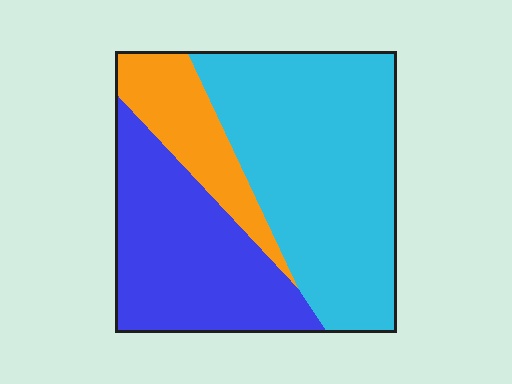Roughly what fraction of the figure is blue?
Blue covers about 35% of the figure.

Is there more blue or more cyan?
Cyan.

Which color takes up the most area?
Cyan, at roughly 50%.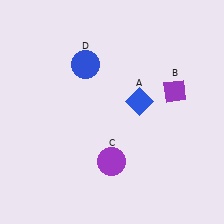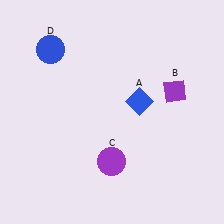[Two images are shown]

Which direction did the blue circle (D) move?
The blue circle (D) moved left.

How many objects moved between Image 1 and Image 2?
1 object moved between the two images.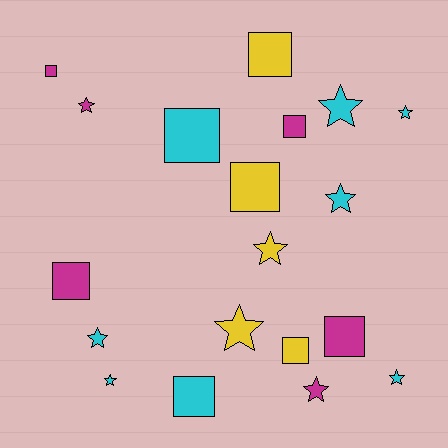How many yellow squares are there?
There are 3 yellow squares.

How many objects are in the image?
There are 19 objects.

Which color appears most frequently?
Cyan, with 8 objects.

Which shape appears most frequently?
Star, with 10 objects.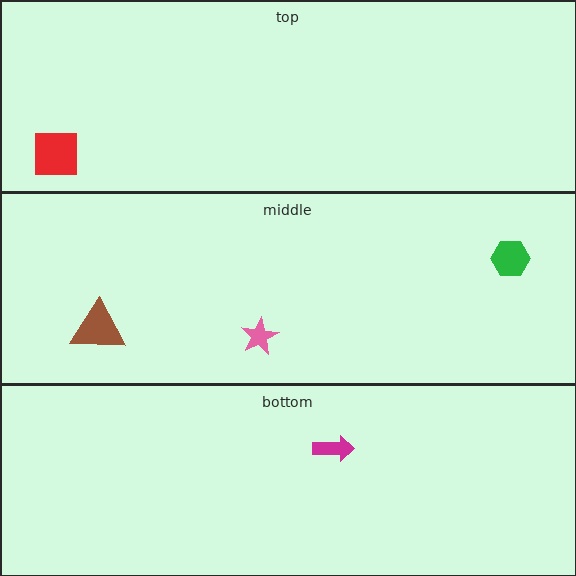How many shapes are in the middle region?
3.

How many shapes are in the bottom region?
1.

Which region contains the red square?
The top region.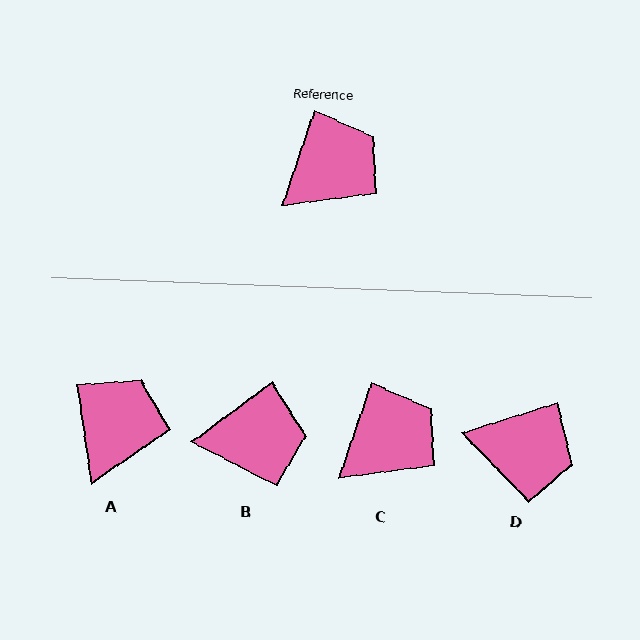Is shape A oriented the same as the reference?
No, it is off by about 27 degrees.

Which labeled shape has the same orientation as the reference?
C.